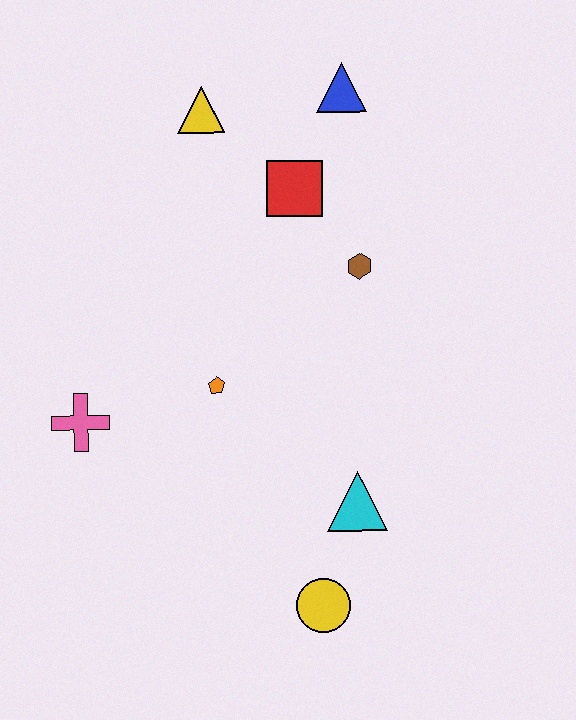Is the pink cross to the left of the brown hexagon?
Yes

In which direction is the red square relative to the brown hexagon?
The red square is above the brown hexagon.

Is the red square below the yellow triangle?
Yes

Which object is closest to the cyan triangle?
The yellow circle is closest to the cyan triangle.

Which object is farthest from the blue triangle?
The yellow circle is farthest from the blue triangle.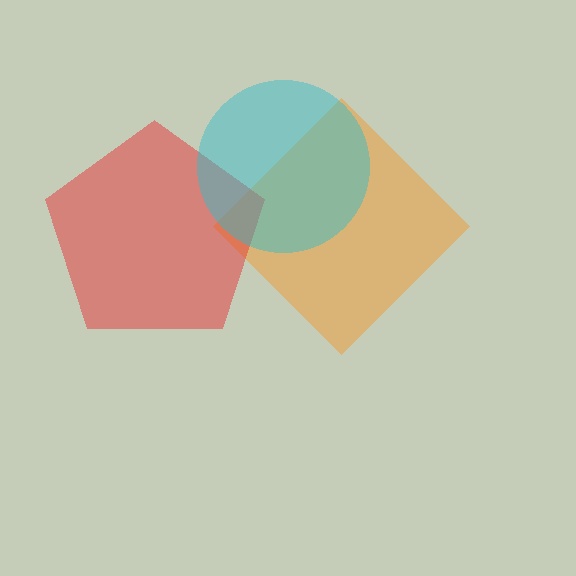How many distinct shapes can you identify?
There are 3 distinct shapes: an orange diamond, a red pentagon, a cyan circle.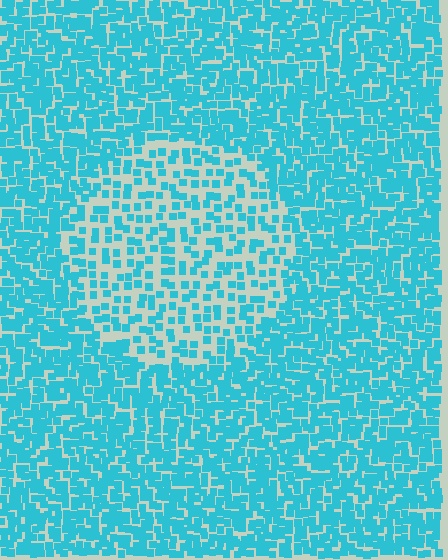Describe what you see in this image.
The image contains small cyan elements arranged at two different densities. A circle-shaped region is visible where the elements are less densely packed than the surrounding area.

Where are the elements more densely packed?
The elements are more densely packed outside the circle boundary.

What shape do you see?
I see a circle.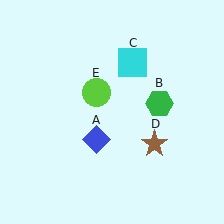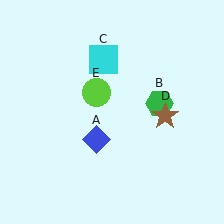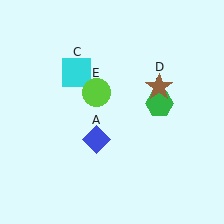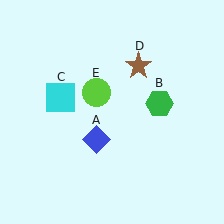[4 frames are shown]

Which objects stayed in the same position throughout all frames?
Blue diamond (object A) and green hexagon (object B) and lime circle (object E) remained stationary.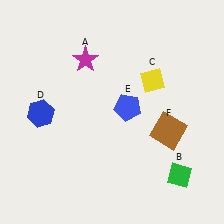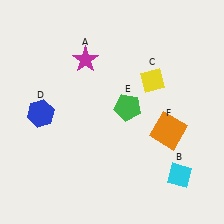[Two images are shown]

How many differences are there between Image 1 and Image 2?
There are 3 differences between the two images.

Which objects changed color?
B changed from green to cyan. E changed from blue to green. F changed from brown to orange.